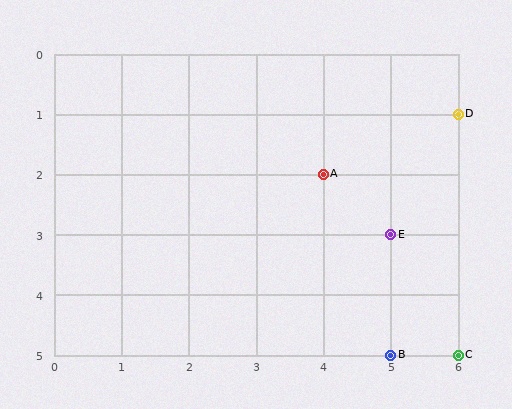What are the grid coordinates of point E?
Point E is at grid coordinates (5, 3).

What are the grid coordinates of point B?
Point B is at grid coordinates (5, 5).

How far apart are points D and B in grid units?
Points D and B are 1 column and 4 rows apart (about 4.1 grid units diagonally).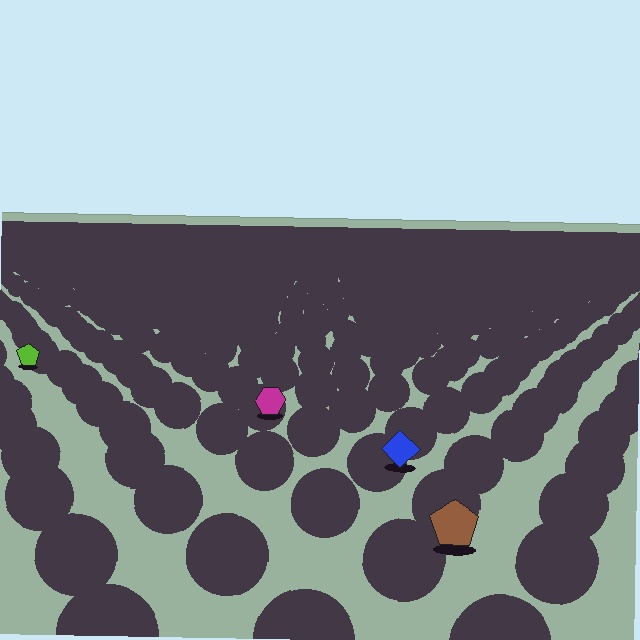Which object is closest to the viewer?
The brown pentagon is closest. The texture marks near it are larger and more spread out.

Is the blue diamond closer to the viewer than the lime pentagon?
Yes. The blue diamond is closer — you can tell from the texture gradient: the ground texture is coarser near it.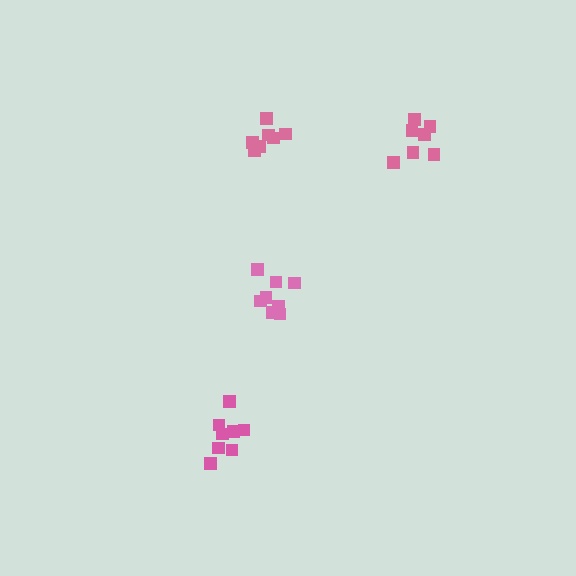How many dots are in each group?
Group 1: 7 dots, Group 2: 8 dots, Group 3: 8 dots, Group 4: 7 dots (30 total).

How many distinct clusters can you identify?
There are 4 distinct clusters.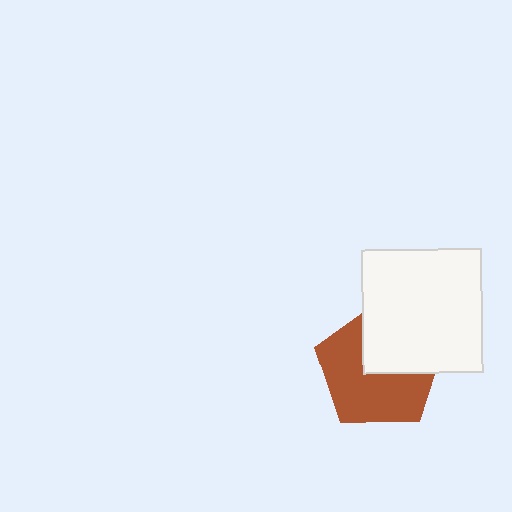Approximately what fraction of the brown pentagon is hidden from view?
Roughly 39% of the brown pentagon is hidden behind the white rectangle.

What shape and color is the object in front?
The object in front is a white rectangle.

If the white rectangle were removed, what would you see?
You would see the complete brown pentagon.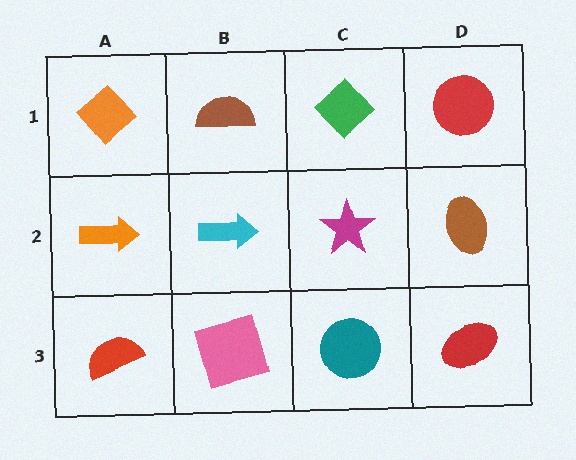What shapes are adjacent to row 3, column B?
A cyan arrow (row 2, column B), a red semicircle (row 3, column A), a teal circle (row 3, column C).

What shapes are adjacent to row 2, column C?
A green diamond (row 1, column C), a teal circle (row 3, column C), a cyan arrow (row 2, column B), a brown ellipse (row 2, column D).